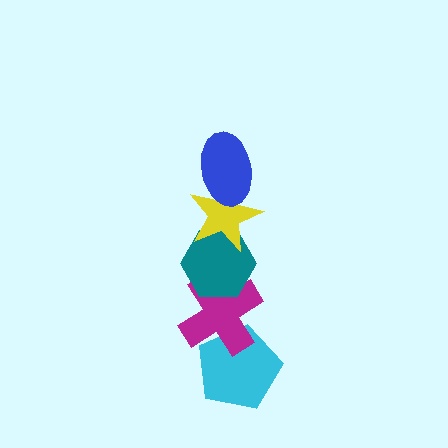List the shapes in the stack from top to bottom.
From top to bottom: the blue ellipse, the yellow star, the teal hexagon, the magenta cross, the cyan pentagon.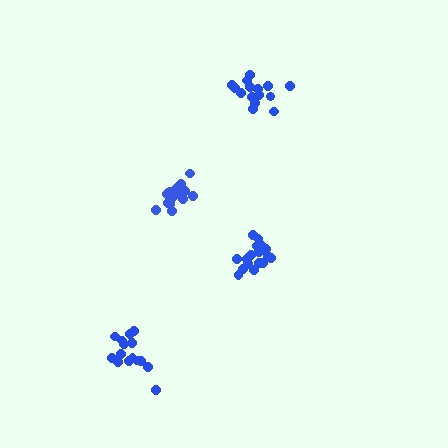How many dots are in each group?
Group 1: 16 dots, Group 2: 19 dots, Group 3: 16 dots, Group 4: 15 dots (66 total).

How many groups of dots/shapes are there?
There are 4 groups.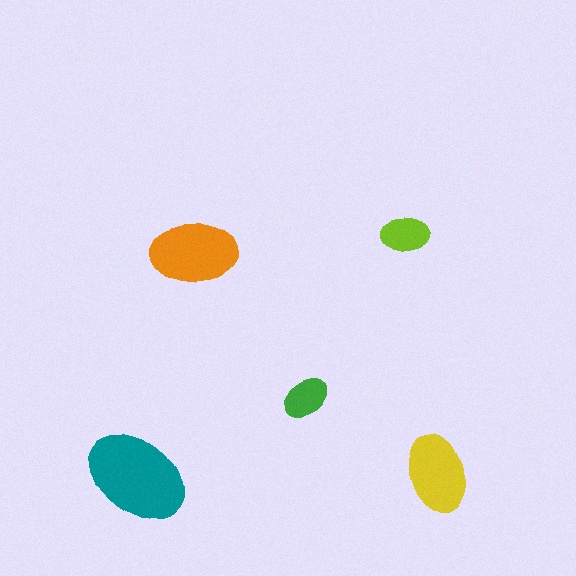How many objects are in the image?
There are 5 objects in the image.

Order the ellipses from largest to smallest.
the teal one, the orange one, the yellow one, the lime one, the green one.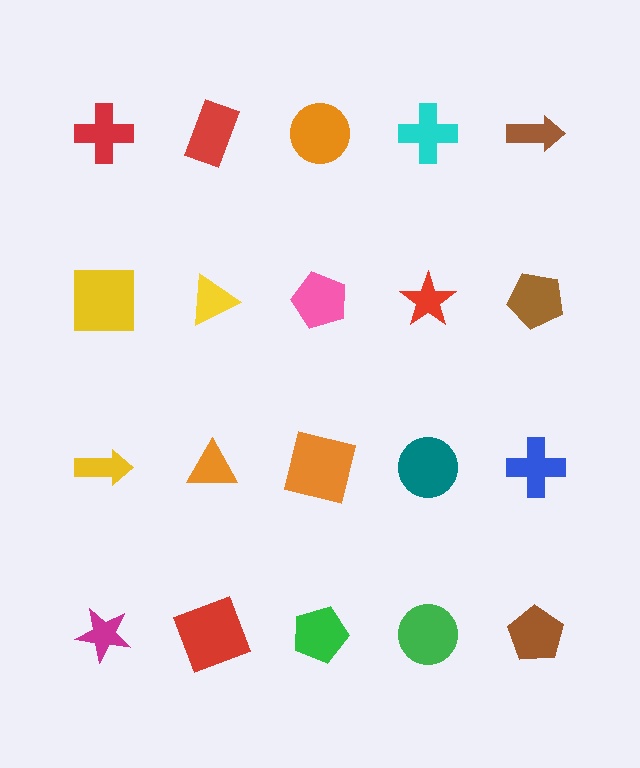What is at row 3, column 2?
An orange triangle.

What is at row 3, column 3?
An orange square.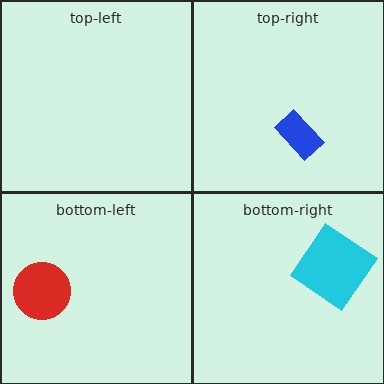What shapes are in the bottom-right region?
The cyan diamond.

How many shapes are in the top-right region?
1.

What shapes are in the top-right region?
The blue rectangle.